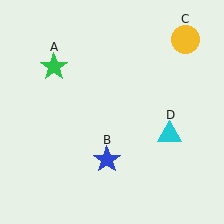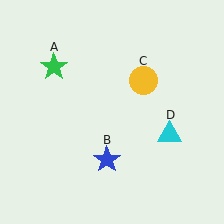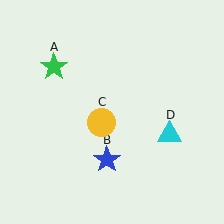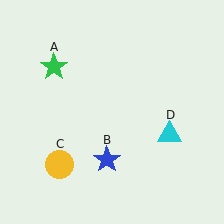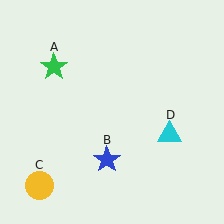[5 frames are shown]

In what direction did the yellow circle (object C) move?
The yellow circle (object C) moved down and to the left.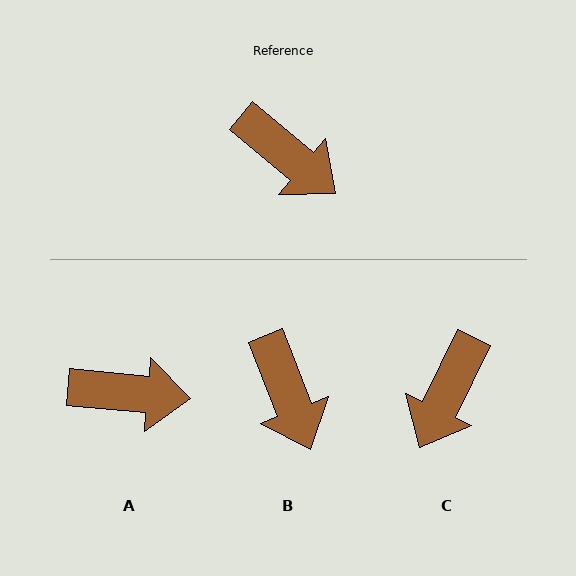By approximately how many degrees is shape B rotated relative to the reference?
Approximately 29 degrees clockwise.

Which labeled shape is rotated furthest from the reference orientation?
C, about 77 degrees away.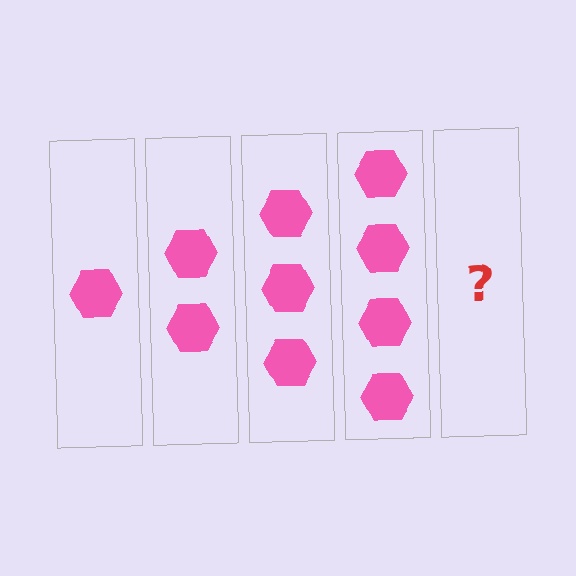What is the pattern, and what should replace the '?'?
The pattern is that each step adds one more hexagon. The '?' should be 5 hexagons.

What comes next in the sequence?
The next element should be 5 hexagons.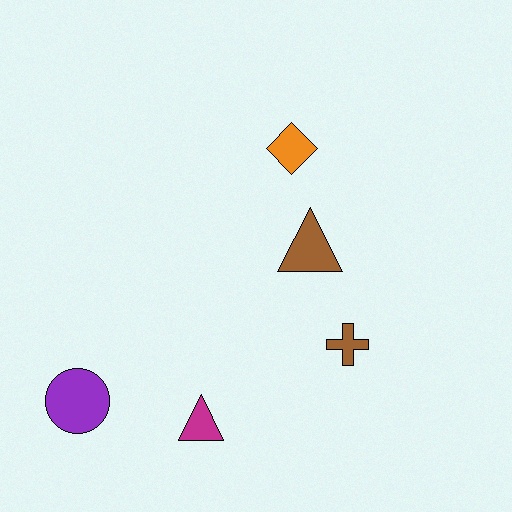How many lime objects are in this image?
There are no lime objects.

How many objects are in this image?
There are 5 objects.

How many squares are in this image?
There are no squares.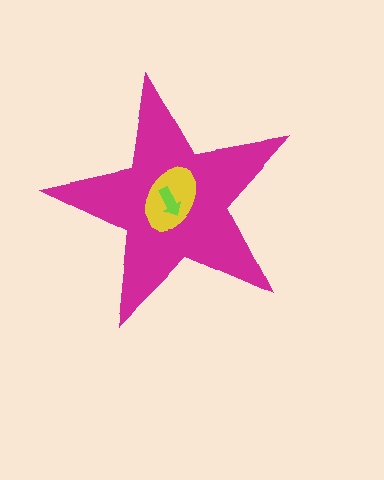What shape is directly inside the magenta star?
The yellow ellipse.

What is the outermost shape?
The magenta star.